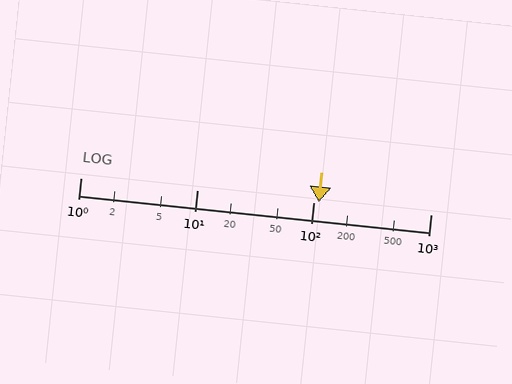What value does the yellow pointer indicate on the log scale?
The pointer indicates approximately 110.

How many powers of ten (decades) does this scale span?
The scale spans 3 decades, from 1 to 1000.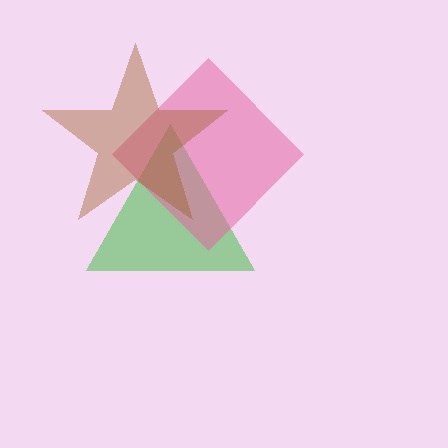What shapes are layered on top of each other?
The layered shapes are: a green triangle, a pink diamond, a brown star.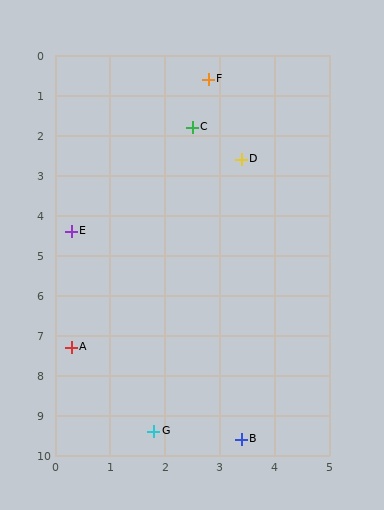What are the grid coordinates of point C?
Point C is at approximately (2.5, 1.8).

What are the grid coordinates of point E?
Point E is at approximately (0.3, 4.4).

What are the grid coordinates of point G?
Point G is at approximately (1.8, 9.4).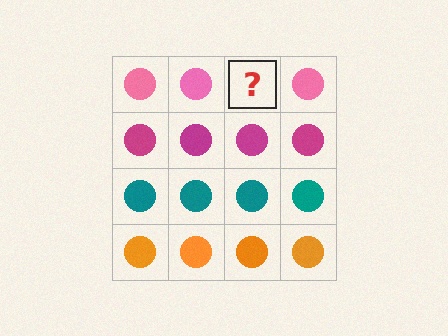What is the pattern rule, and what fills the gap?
The rule is that each row has a consistent color. The gap should be filled with a pink circle.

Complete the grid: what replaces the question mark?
The question mark should be replaced with a pink circle.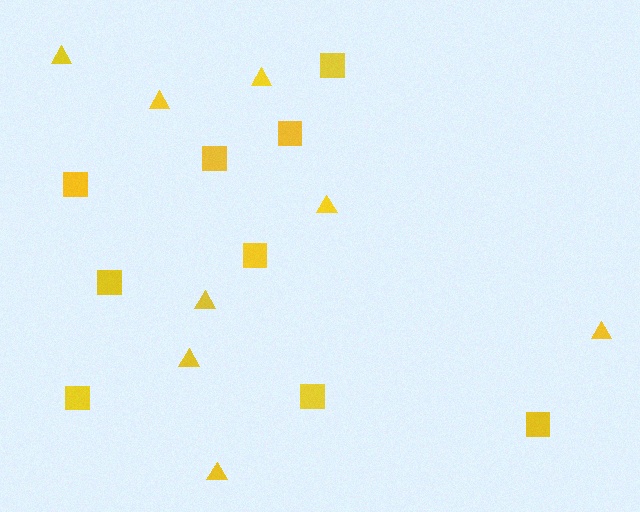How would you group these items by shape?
There are 2 groups: one group of triangles (8) and one group of squares (9).